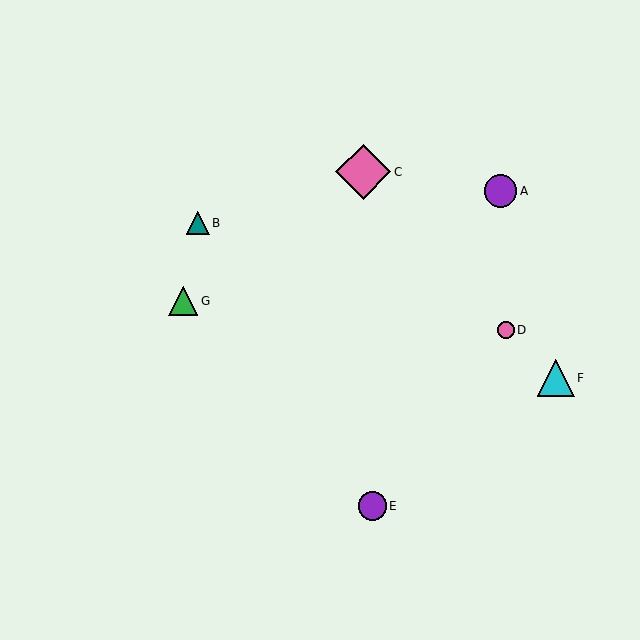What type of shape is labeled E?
Shape E is a purple circle.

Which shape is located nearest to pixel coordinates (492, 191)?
The purple circle (labeled A) at (500, 191) is nearest to that location.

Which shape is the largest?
The pink diamond (labeled C) is the largest.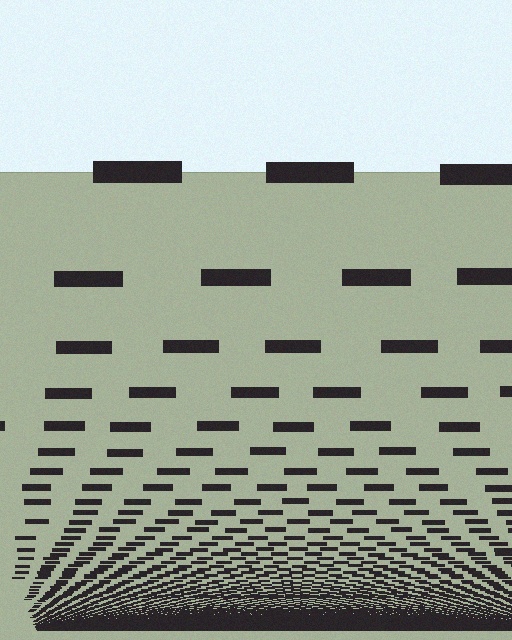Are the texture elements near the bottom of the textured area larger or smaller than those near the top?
Smaller. The gradient is inverted — elements near the bottom are smaller and denser.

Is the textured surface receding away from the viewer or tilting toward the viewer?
The surface appears to tilt toward the viewer. Texture elements get larger and sparser toward the top.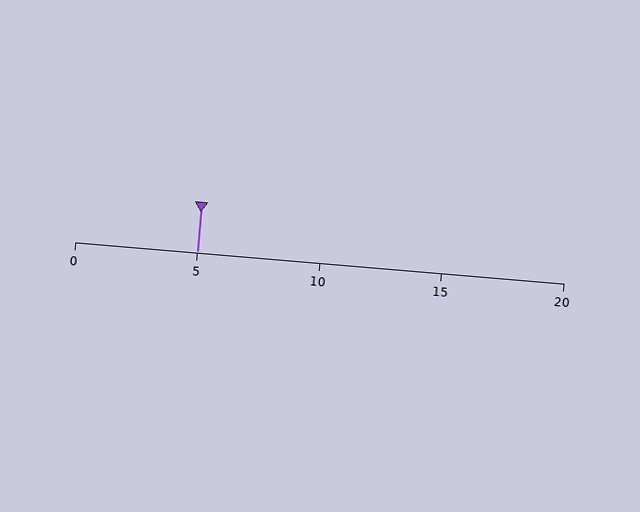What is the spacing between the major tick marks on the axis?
The major ticks are spaced 5 apart.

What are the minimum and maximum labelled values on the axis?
The axis runs from 0 to 20.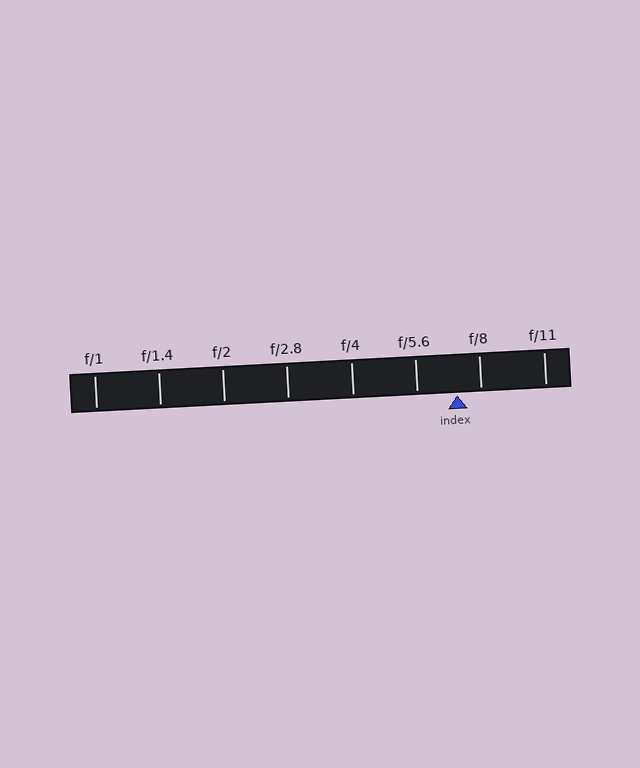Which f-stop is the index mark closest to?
The index mark is closest to f/8.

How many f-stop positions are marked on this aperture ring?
There are 8 f-stop positions marked.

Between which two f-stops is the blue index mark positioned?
The index mark is between f/5.6 and f/8.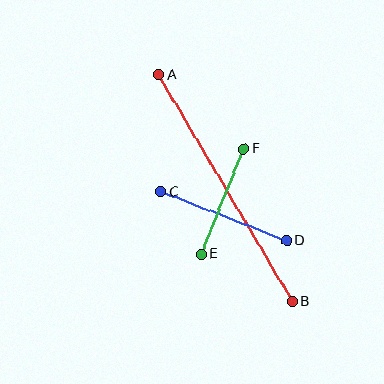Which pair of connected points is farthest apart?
Points A and B are farthest apart.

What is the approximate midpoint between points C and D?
The midpoint is at approximately (224, 216) pixels.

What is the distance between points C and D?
The distance is approximately 135 pixels.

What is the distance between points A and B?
The distance is approximately 263 pixels.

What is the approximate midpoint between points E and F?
The midpoint is at approximately (222, 201) pixels.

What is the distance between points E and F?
The distance is approximately 113 pixels.